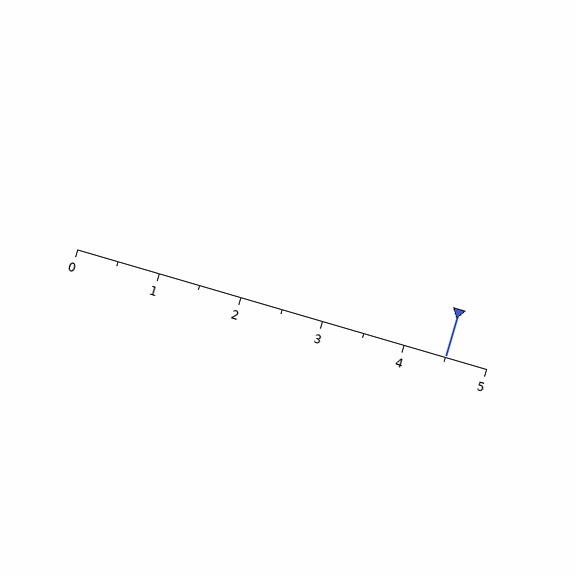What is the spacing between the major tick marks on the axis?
The major ticks are spaced 1 apart.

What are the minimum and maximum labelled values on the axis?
The axis runs from 0 to 5.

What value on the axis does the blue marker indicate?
The marker indicates approximately 4.5.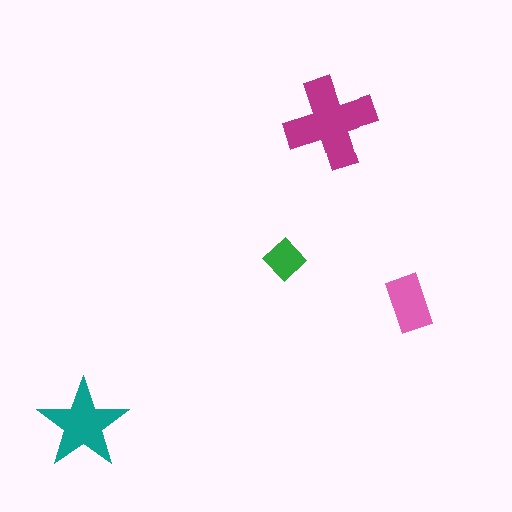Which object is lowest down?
The teal star is bottommost.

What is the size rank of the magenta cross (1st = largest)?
1st.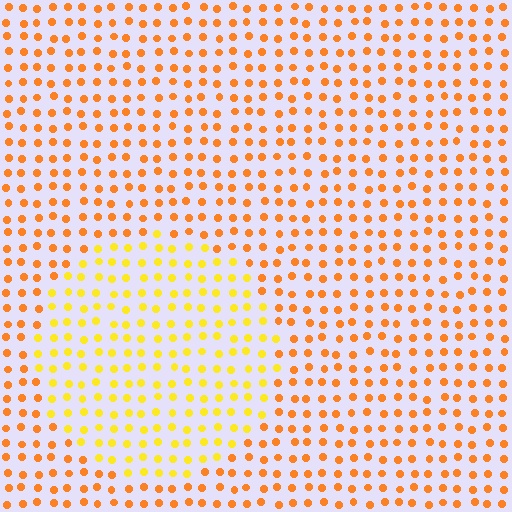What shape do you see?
I see a circle.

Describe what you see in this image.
The image is filled with small orange elements in a uniform arrangement. A circle-shaped region is visible where the elements are tinted to a slightly different hue, forming a subtle color boundary.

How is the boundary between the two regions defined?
The boundary is defined purely by a slight shift in hue (about 29 degrees). Spacing, size, and orientation are identical on both sides.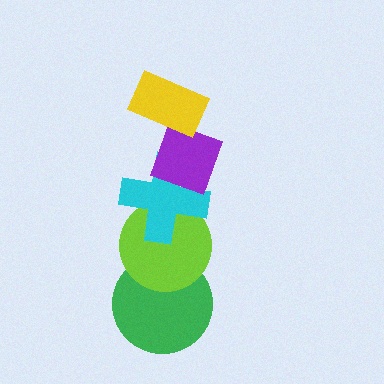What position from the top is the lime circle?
The lime circle is 4th from the top.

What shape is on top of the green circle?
The lime circle is on top of the green circle.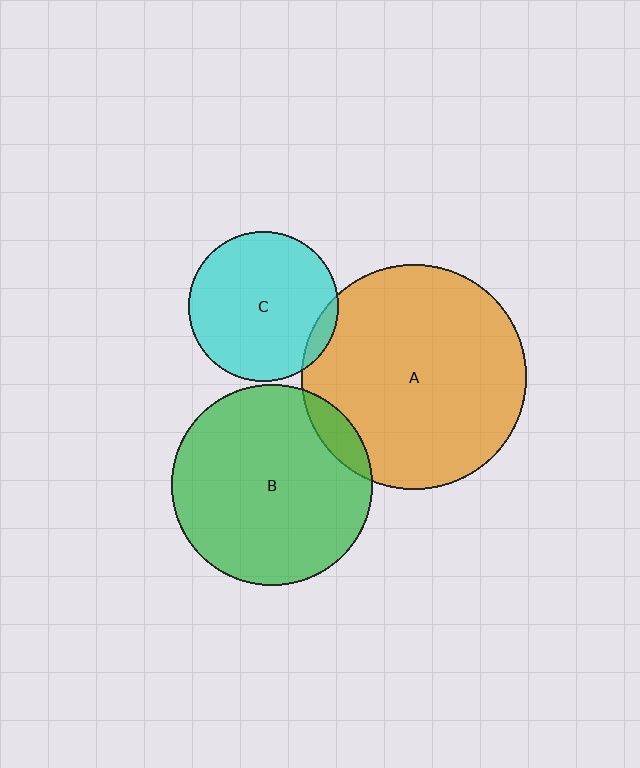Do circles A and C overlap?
Yes.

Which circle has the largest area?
Circle A (orange).